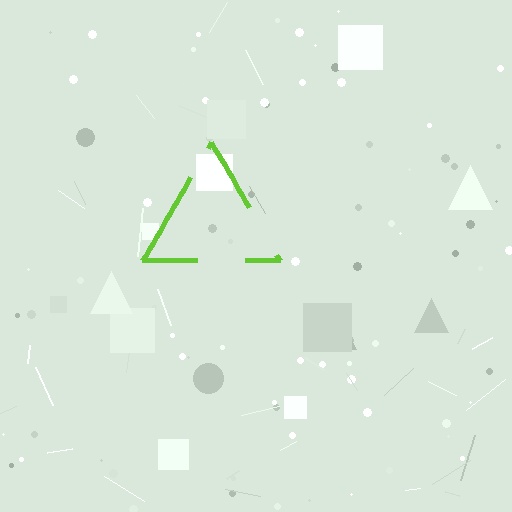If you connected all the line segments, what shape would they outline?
They would outline a triangle.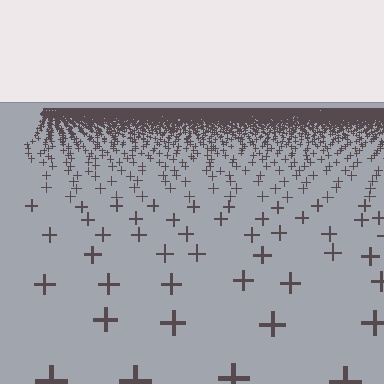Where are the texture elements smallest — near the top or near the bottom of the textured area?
Near the top.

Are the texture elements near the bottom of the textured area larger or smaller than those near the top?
Larger. Near the bottom, elements are closer to the viewer and appear at a bigger on-screen size.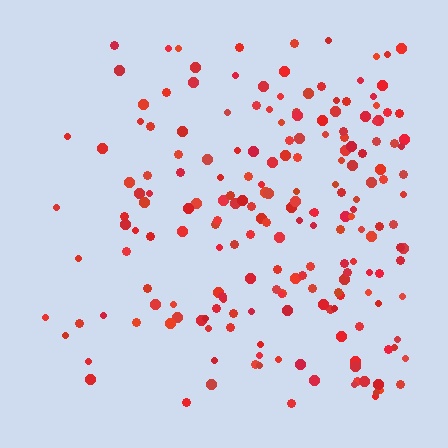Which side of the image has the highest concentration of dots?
The right.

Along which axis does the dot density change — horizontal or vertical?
Horizontal.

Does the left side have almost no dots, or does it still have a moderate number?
Still a moderate number, just noticeably fewer than the right.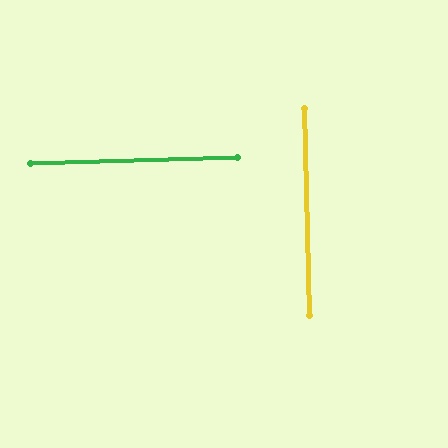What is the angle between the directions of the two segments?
Approximately 90 degrees.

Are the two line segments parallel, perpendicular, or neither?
Perpendicular — they meet at approximately 90°.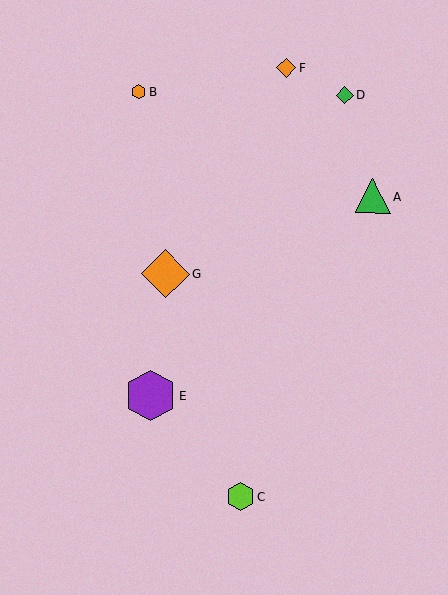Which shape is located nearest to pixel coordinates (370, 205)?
The green triangle (labeled A) at (373, 196) is nearest to that location.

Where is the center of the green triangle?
The center of the green triangle is at (373, 196).